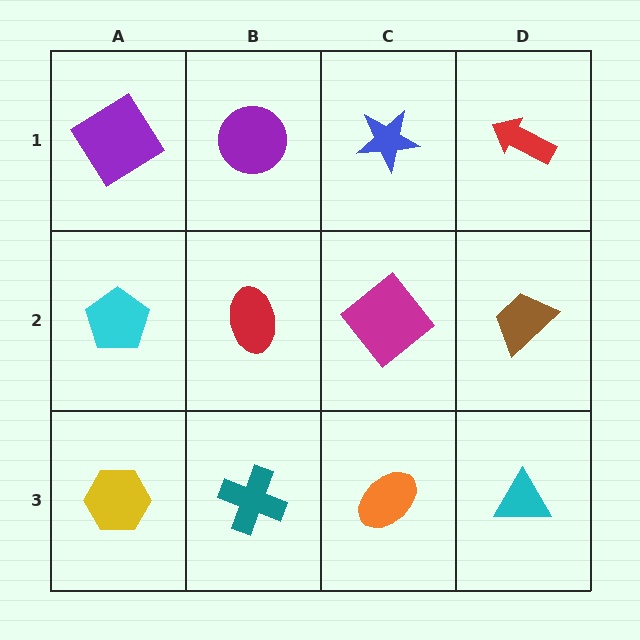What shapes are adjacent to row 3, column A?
A cyan pentagon (row 2, column A), a teal cross (row 3, column B).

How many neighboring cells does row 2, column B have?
4.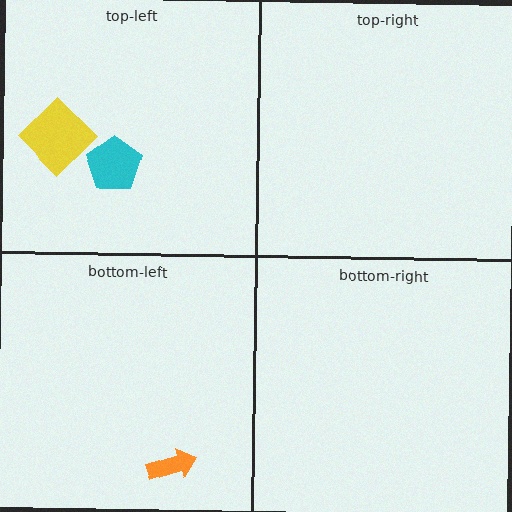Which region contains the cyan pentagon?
The top-left region.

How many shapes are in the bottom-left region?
1.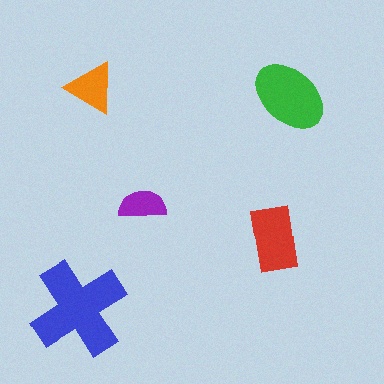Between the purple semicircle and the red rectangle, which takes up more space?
The red rectangle.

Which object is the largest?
The blue cross.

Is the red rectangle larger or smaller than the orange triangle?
Larger.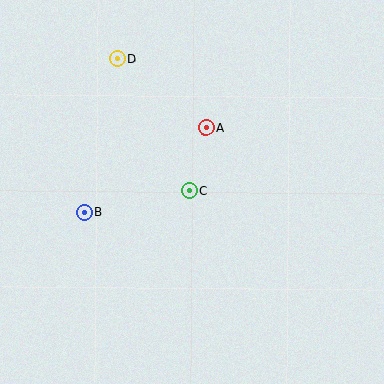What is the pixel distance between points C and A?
The distance between C and A is 65 pixels.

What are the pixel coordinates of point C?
Point C is at (189, 191).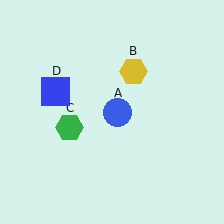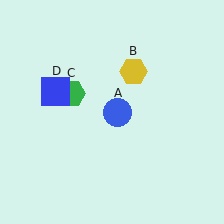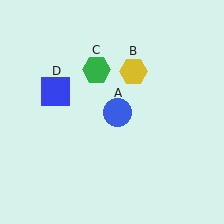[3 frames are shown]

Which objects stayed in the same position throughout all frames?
Blue circle (object A) and yellow hexagon (object B) and blue square (object D) remained stationary.